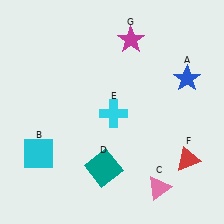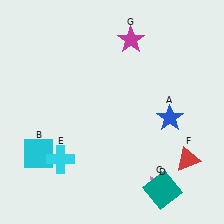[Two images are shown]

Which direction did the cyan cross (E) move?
The cyan cross (E) moved left.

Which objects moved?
The objects that moved are: the blue star (A), the teal square (D), the cyan cross (E).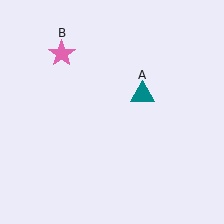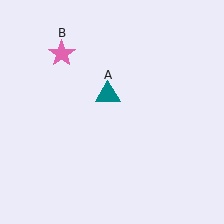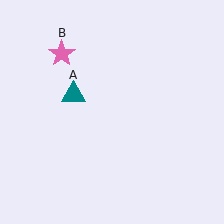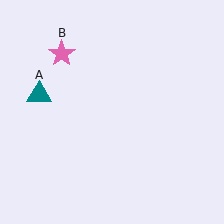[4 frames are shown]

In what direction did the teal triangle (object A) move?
The teal triangle (object A) moved left.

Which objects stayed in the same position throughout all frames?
Pink star (object B) remained stationary.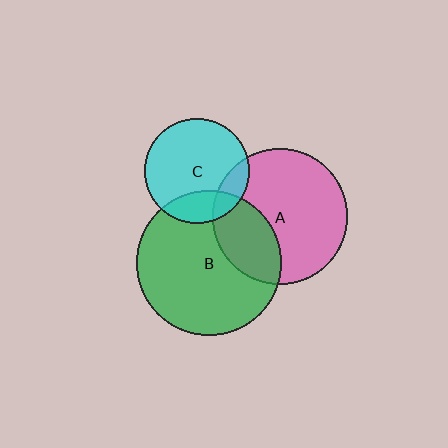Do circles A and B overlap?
Yes.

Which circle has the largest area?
Circle B (green).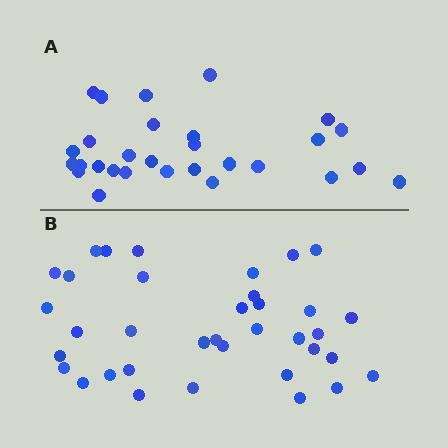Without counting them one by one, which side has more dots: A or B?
Region B (the bottom region) has more dots.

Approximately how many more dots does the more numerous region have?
Region B has roughly 8 or so more dots than region A.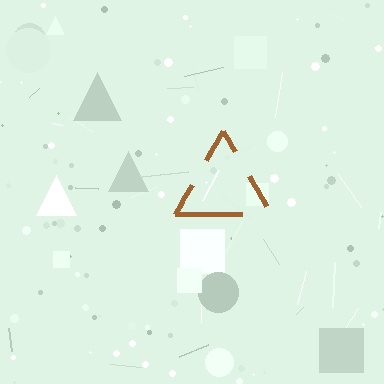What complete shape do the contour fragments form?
The contour fragments form a triangle.